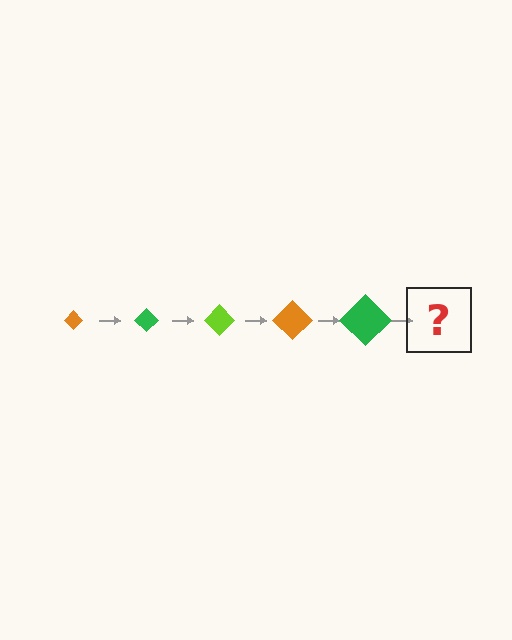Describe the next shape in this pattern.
It should be a lime diamond, larger than the previous one.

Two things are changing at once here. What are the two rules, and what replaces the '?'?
The two rules are that the diamond grows larger each step and the color cycles through orange, green, and lime. The '?' should be a lime diamond, larger than the previous one.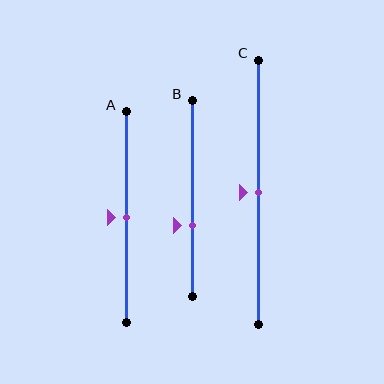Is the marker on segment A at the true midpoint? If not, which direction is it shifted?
Yes, the marker on segment A is at the true midpoint.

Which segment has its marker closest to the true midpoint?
Segment A has its marker closest to the true midpoint.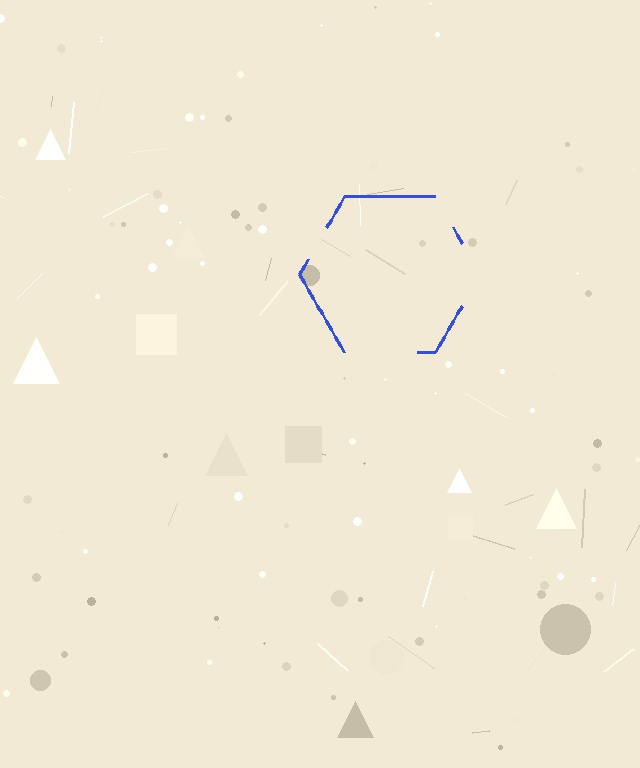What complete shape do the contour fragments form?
The contour fragments form a hexagon.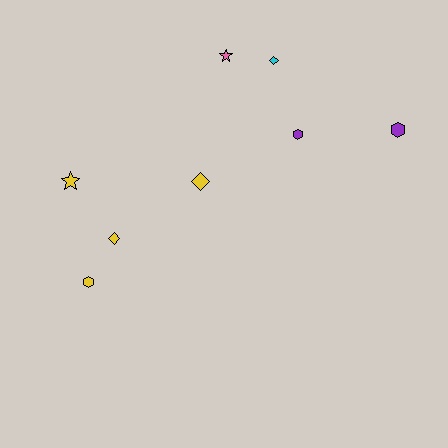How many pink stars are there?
There is 1 pink star.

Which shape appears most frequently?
Hexagon, with 3 objects.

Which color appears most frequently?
Yellow, with 4 objects.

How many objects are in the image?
There are 8 objects.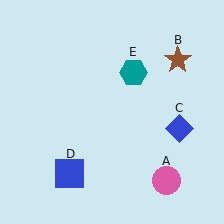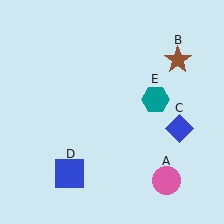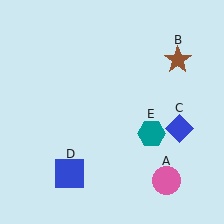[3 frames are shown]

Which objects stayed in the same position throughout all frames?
Pink circle (object A) and brown star (object B) and blue diamond (object C) and blue square (object D) remained stationary.